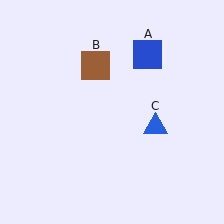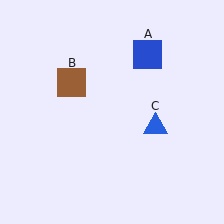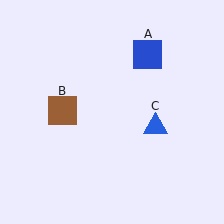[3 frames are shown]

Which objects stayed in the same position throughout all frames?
Blue square (object A) and blue triangle (object C) remained stationary.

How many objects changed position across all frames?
1 object changed position: brown square (object B).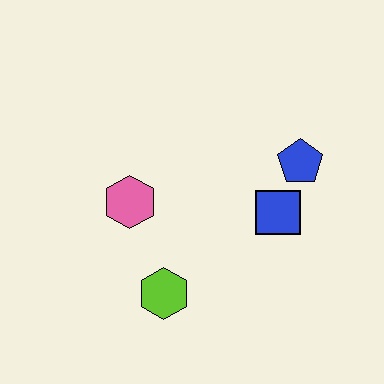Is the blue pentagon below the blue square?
No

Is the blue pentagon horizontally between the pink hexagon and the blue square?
No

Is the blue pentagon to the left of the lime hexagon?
No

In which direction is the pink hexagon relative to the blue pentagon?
The pink hexagon is to the left of the blue pentagon.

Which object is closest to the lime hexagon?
The pink hexagon is closest to the lime hexagon.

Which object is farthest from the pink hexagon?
The blue pentagon is farthest from the pink hexagon.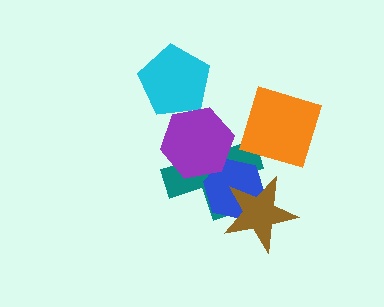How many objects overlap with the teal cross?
4 objects overlap with the teal cross.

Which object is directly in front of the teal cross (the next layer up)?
The blue hexagon is directly in front of the teal cross.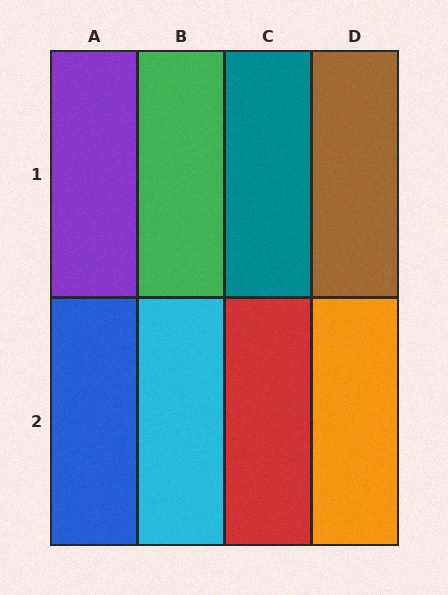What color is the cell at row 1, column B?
Green.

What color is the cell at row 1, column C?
Teal.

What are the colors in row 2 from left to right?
Blue, cyan, red, orange.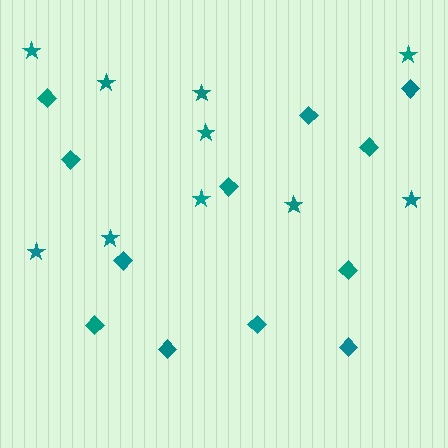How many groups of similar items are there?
There are 2 groups: one group of stars (10) and one group of diamonds (12).